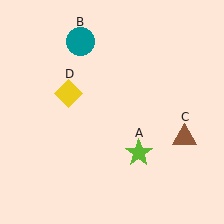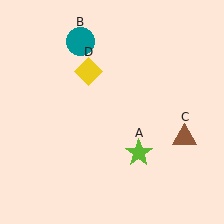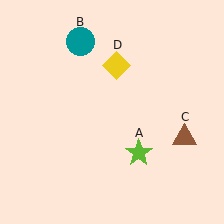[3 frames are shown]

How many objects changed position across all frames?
1 object changed position: yellow diamond (object D).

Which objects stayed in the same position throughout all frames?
Lime star (object A) and teal circle (object B) and brown triangle (object C) remained stationary.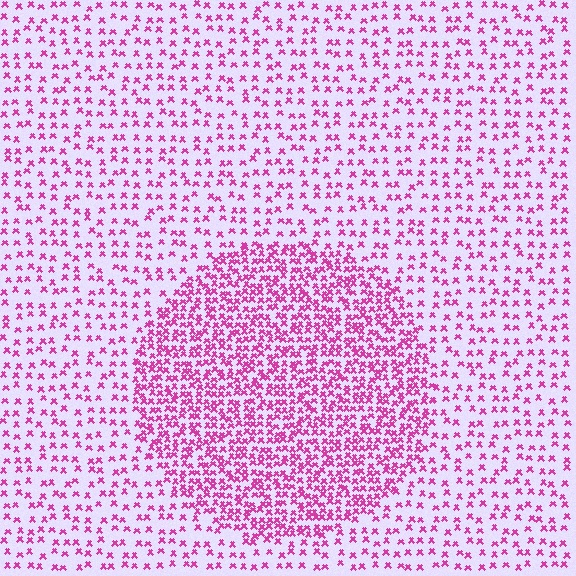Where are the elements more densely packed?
The elements are more densely packed inside the circle boundary.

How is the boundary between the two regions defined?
The boundary is defined by a change in element density (approximately 2.3x ratio). All elements are the same color, size, and shape.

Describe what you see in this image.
The image contains small magenta elements arranged at two different densities. A circle-shaped region is visible where the elements are more densely packed than the surrounding area.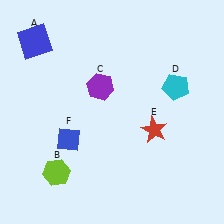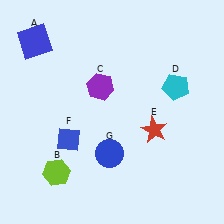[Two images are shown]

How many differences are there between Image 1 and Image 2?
There is 1 difference between the two images.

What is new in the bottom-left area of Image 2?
A blue circle (G) was added in the bottom-left area of Image 2.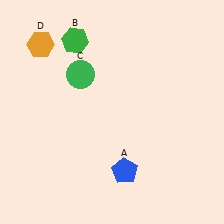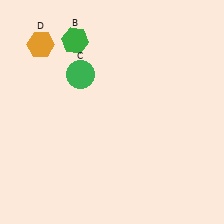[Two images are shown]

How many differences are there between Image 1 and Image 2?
There is 1 difference between the two images.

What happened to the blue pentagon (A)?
The blue pentagon (A) was removed in Image 2. It was in the bottom-right area of Image 1.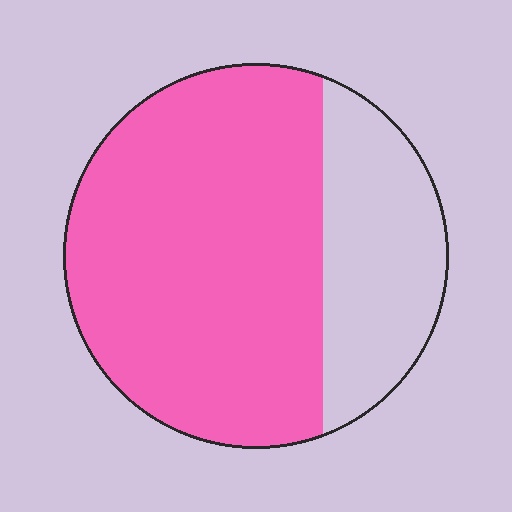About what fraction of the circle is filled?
About three quarters (3/4).